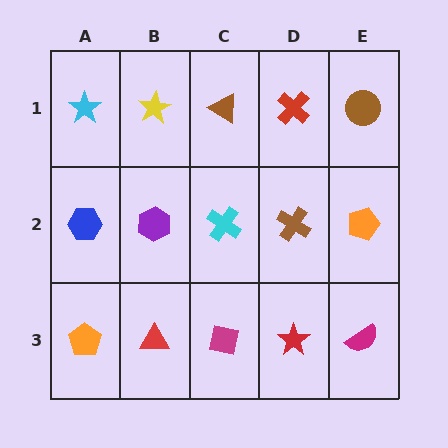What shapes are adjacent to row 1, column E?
An orange pentagon (row 2, column E), a red cross (row 1, column D).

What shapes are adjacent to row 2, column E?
A brown circle (row 1, column E), a magenta semicircle (row 3, column E), a brown cross (row 2, column D).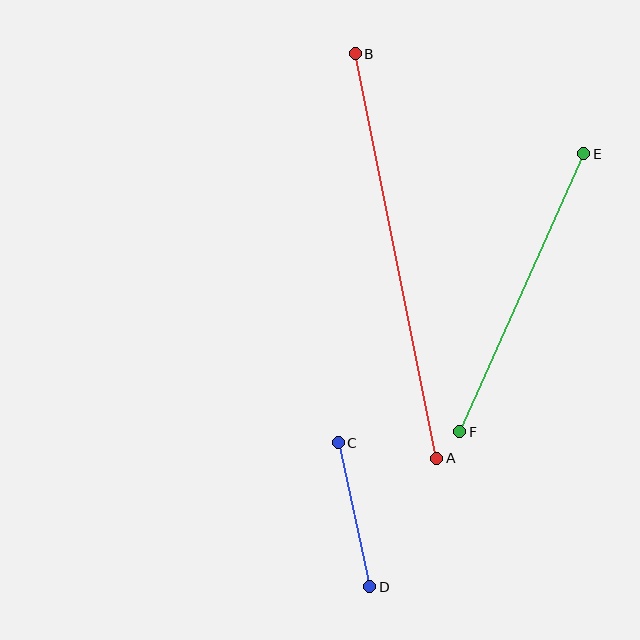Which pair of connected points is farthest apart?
Points A and B are farthest apart.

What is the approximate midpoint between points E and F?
The midpoint is at approximately (522, 293) pixels.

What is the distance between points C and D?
The distance is approximately 147 pixels.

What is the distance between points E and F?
The distance is approximately 305 pixels.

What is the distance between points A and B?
The distance is approximately 413 pixels.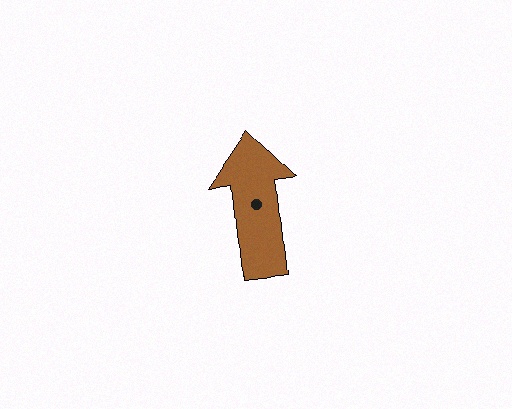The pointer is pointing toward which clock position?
Roughly 12 o'clock.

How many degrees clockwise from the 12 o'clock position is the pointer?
Approximately 354 degrees.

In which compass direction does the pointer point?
North.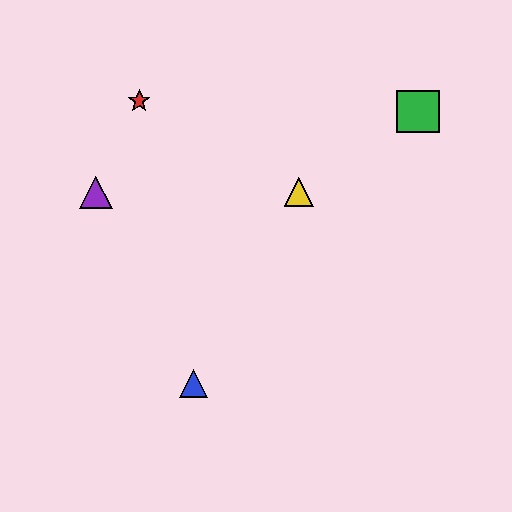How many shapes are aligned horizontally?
2 shapes (the yellow triangle, the purple triangle) are aligned horizontally.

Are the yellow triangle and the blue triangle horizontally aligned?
No, the yellow triangle is at y≈192 and the blue triangle is at y≈384.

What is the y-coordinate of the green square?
The green square is at y≈111.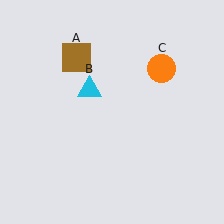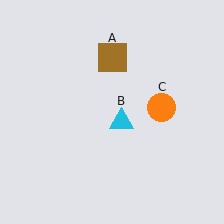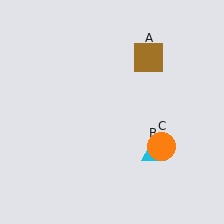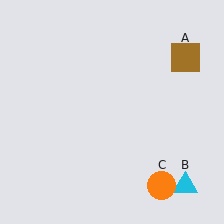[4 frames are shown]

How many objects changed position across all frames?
3 objects changed position: brown square (object A), cyan triangle (object B), orange circle (object C).